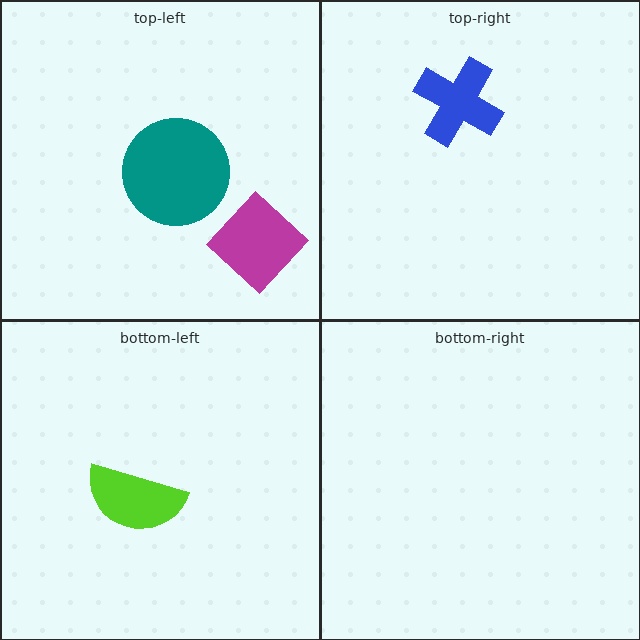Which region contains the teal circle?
The top-left region.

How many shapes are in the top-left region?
2.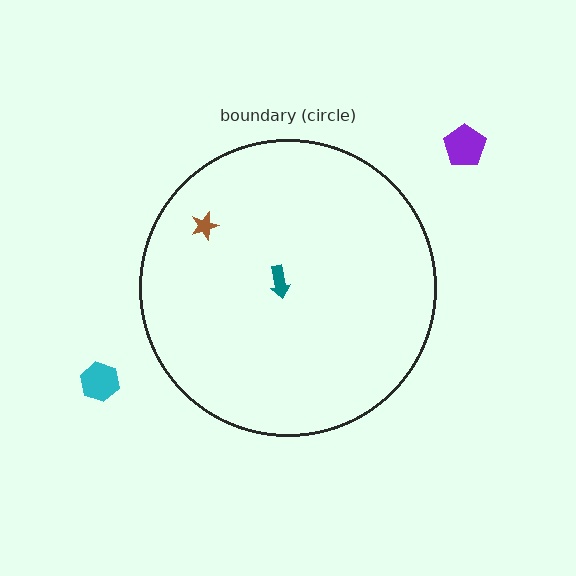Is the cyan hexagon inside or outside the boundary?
Outside.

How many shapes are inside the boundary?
2 inside, 2 outside.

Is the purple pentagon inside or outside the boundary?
Outside.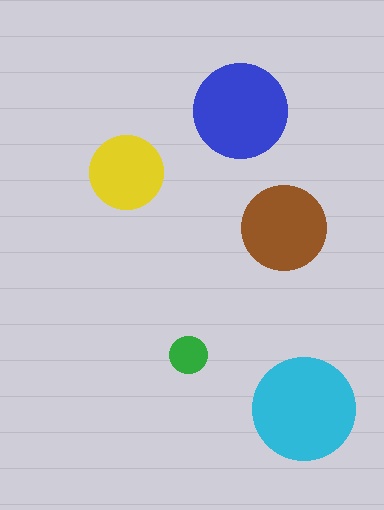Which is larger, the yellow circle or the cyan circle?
The cyan one.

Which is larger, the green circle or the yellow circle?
The yellow one.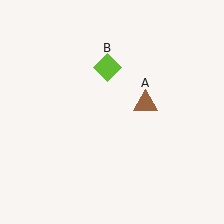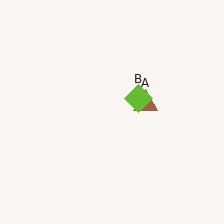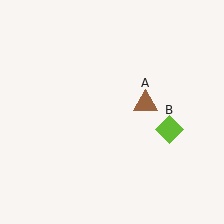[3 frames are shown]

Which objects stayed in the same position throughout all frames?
Brown triangle (object A) remained stationary.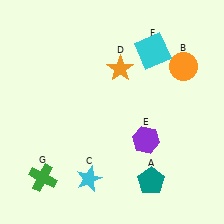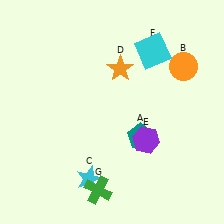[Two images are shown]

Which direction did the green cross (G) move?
The green cross (G) moved right.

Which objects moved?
The objects that moved are: the teal pentagon (A), the green cross (G).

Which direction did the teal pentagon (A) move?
The teal pentagon (A) moved up.